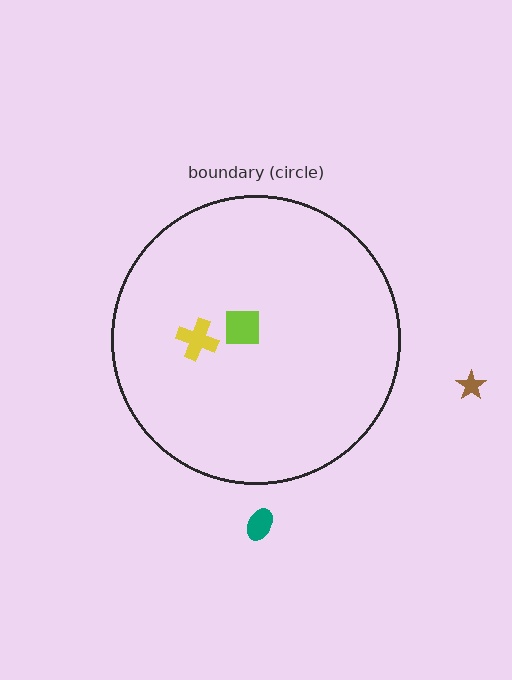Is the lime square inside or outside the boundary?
Inside.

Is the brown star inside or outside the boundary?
Outside.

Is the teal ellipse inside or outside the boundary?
Outside.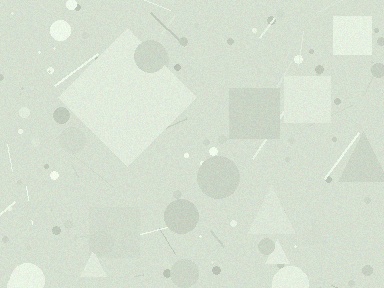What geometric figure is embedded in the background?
A diamond is embedded in the background.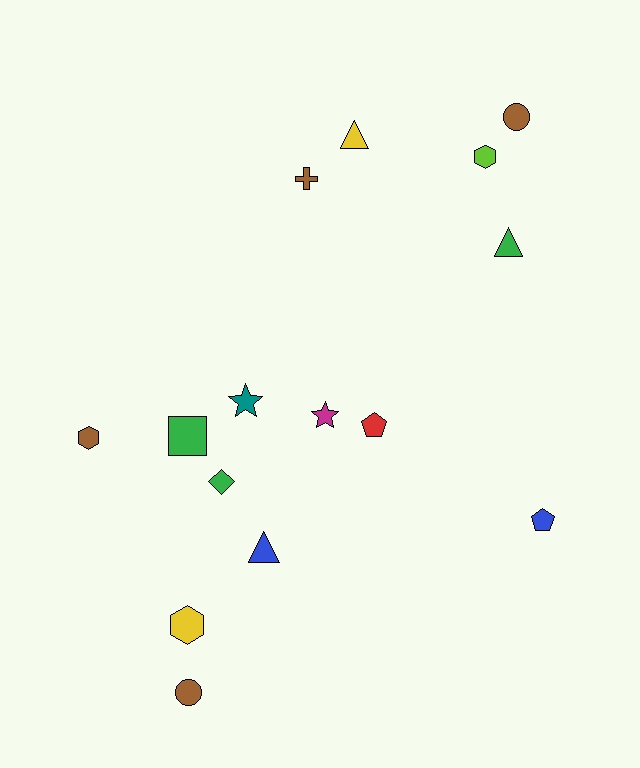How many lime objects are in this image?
There is 1 lime object.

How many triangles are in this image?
There are 3 triangles.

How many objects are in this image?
There are 15 objects.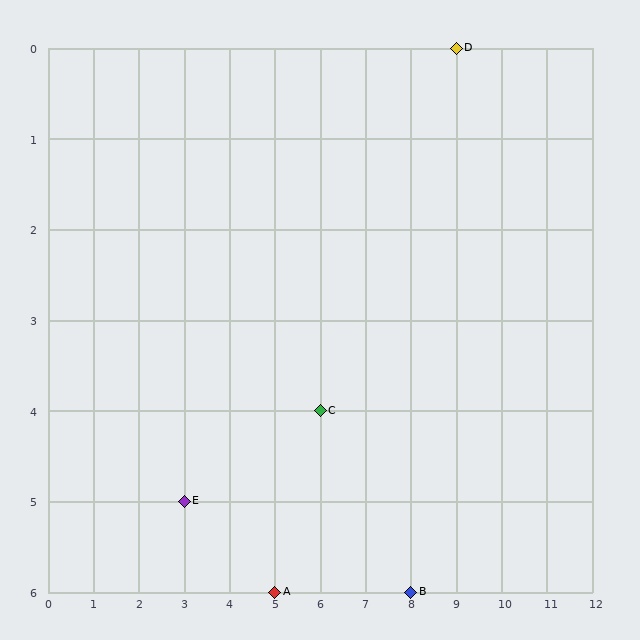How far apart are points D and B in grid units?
Points D and B are 1 column and 6 rows apart (about 6.1 grid units diagonally).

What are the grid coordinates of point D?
Point D is at grid coordinates (9, 0).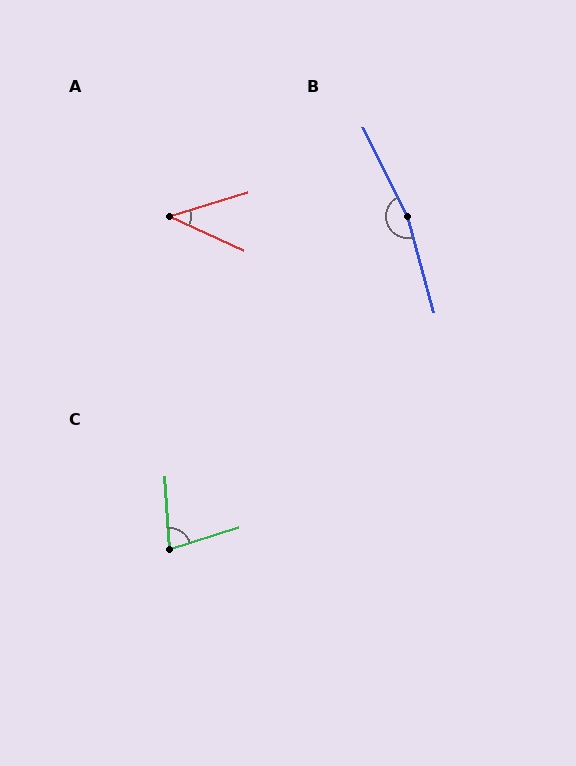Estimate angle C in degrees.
Approximately 76 degrees.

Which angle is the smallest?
A, at approximately 42 degrees.